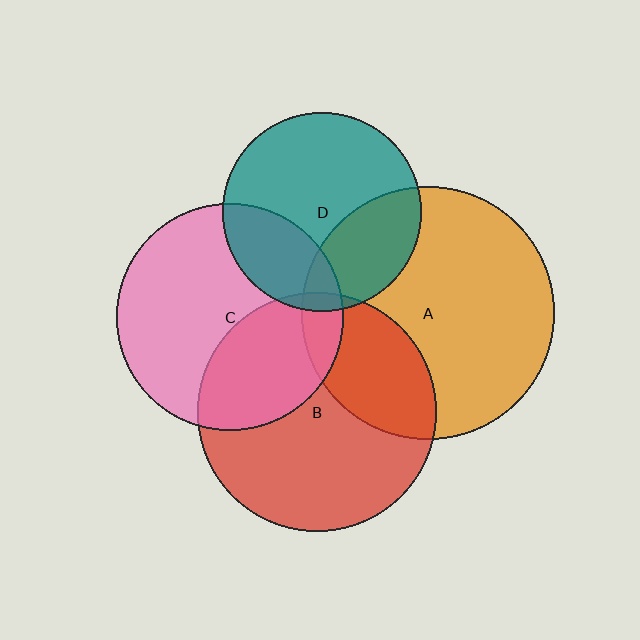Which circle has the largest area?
Circle A (orange).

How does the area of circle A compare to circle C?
Approximately 1.2 times.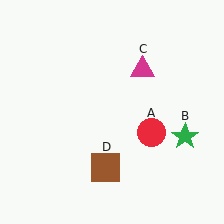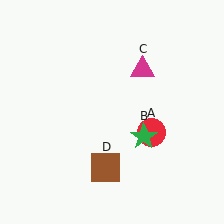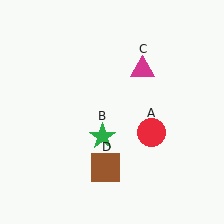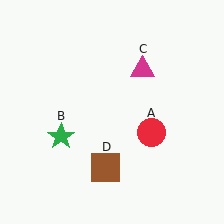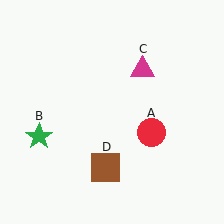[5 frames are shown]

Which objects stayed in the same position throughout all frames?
Red circle (object A) and magenta triangle (object C) and brown square (object D) remained stationary.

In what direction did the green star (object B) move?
The green star (object B) moved left.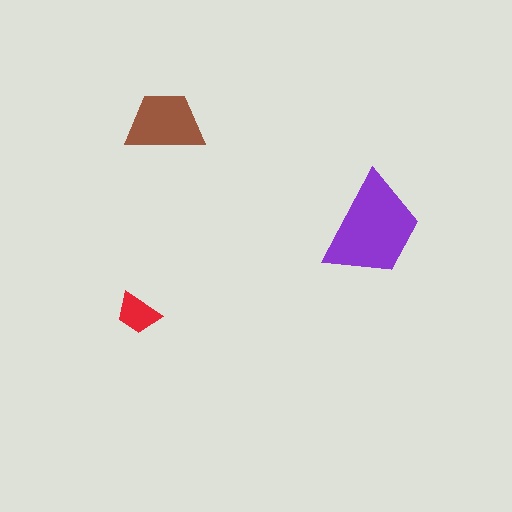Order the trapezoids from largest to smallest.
the purple one, the brown one, the red one.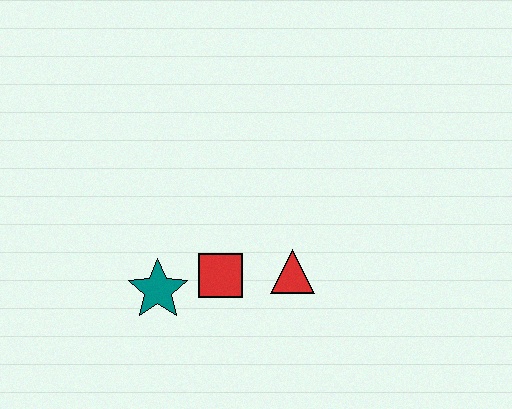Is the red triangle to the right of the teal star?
Yes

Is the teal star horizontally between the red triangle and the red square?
No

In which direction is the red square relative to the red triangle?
The red square is to the left of the red triangle.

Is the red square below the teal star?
No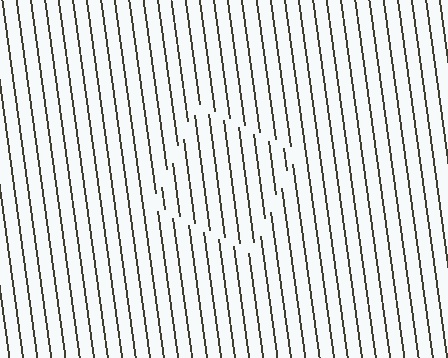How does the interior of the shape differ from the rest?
The interior of the shape contains the same grating, shifted by half a period — the contour is defined by the phase discontinuity where line-ends from the inner and outer gratings abut.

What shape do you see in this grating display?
An illusory square. The interior of the shape contains the same grating, shifted by half a period — the contour is defined by the phase discontinuity where line-ends from the inner and outer gratings abut.